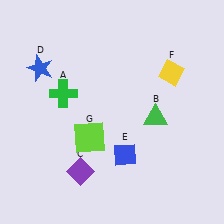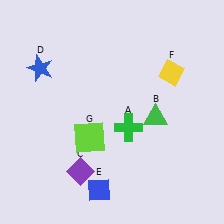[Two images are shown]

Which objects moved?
The objects that moved are: the green cross (A), the blue diamond (E).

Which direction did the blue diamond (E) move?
The blue diamond (E) moved down.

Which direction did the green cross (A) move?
The green cross (A) moved right.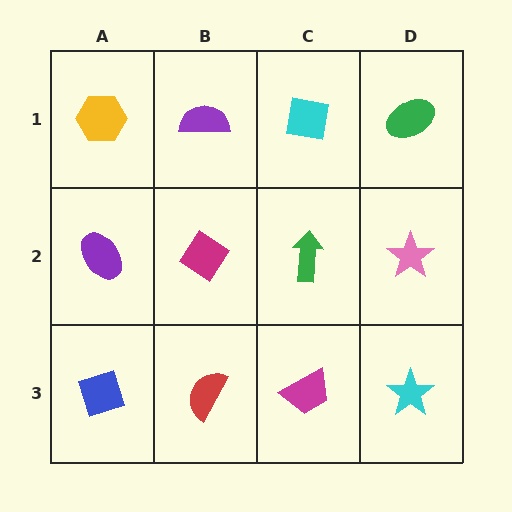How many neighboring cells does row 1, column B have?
3.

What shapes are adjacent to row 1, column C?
A green arrow (row 2, column C), a purple semicircle (row 1, column B), a green ellipse (row 1, column D).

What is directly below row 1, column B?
A magenta diamond.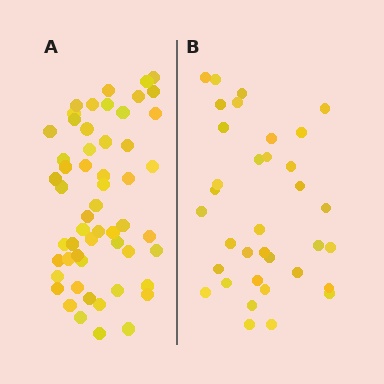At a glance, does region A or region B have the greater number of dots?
Region A (the left region) has more dots.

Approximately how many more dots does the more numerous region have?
Region A has approximately 20 more dots than region B.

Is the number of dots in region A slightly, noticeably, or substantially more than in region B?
Region A has substantially more. The ratio is roughly 1.6 to 1.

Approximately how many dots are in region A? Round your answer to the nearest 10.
About 60 dots. (The exact count is 55, which rounds to 60.)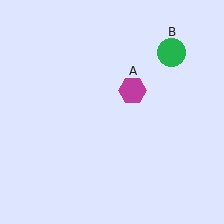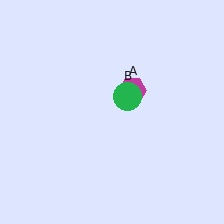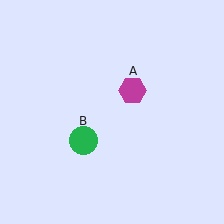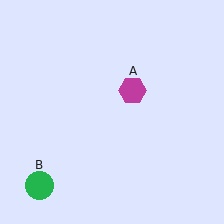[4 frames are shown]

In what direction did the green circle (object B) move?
The green circle (object B) moved down and to the left.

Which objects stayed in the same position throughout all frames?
Magenta hexagon (object A) remained stationary.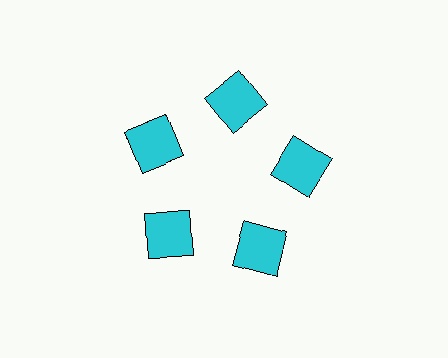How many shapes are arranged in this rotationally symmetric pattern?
There are 5 shapes, arranged in 5 groups of 1.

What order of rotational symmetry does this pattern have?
This pattern has 5-fold rotational symmetry.